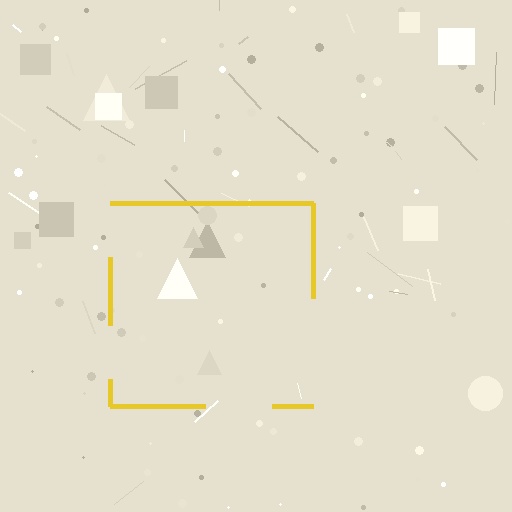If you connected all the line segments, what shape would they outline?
They would outline a square.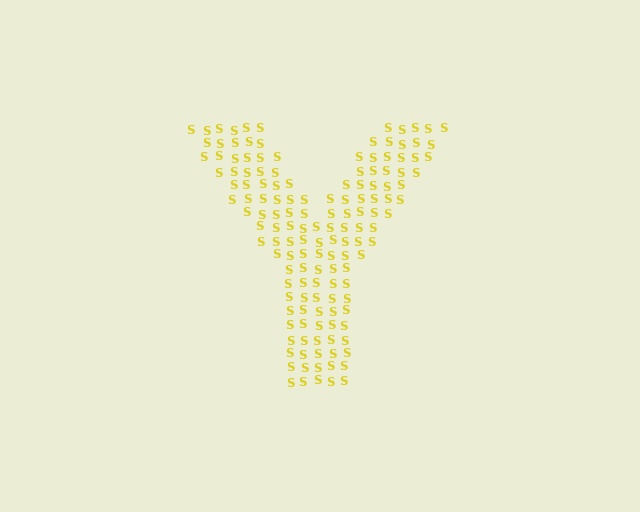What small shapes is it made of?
It is made of small letter S's.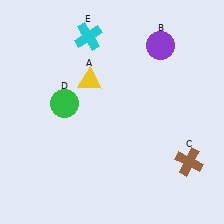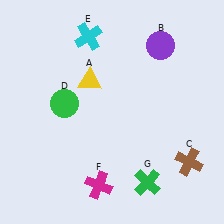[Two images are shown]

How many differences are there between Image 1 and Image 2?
There are 2 differences between the two images.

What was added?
A magenta cross (F), a green cross (G) were added in Image 2.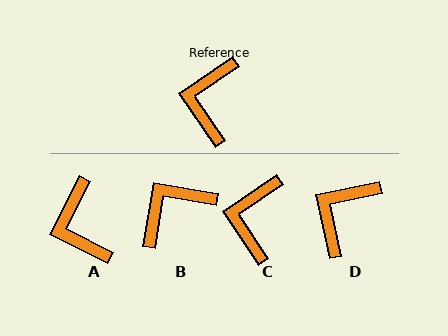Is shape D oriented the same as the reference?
No, it is off by about 22 degrees.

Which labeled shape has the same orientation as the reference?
C.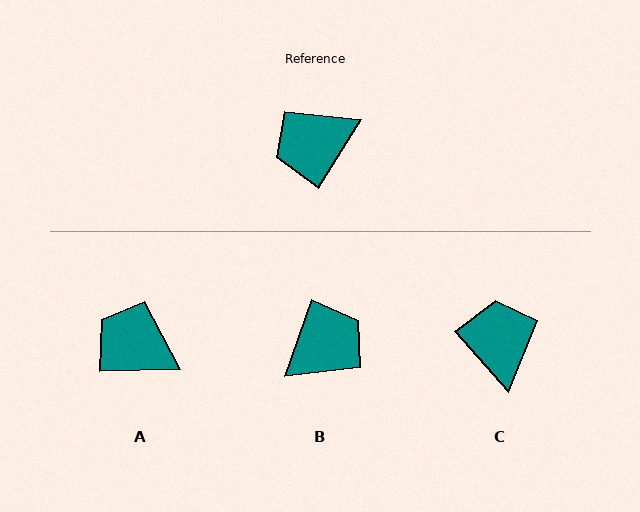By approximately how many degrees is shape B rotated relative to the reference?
Approximately 168 degrees clockwise.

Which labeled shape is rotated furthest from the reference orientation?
B, about 168 degrees away.